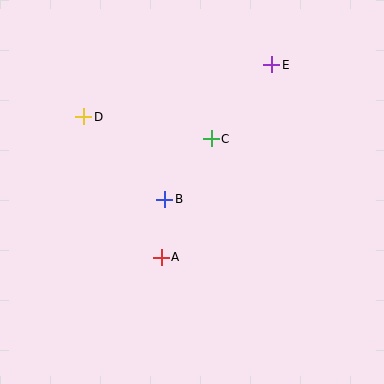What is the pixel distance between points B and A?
The distance between B and A is 58 pixels.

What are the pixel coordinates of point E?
Point E is at (272, 65).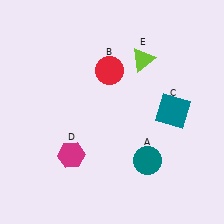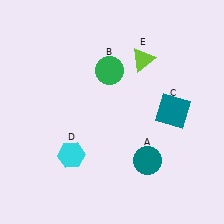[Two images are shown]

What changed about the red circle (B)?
In Image 1, B is red. In Image 2, it changed to green.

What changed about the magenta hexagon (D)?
In Image 1, D is magenta. In Image 2, it changed to cyan.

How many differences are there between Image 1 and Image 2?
There are 2 differences between the two images.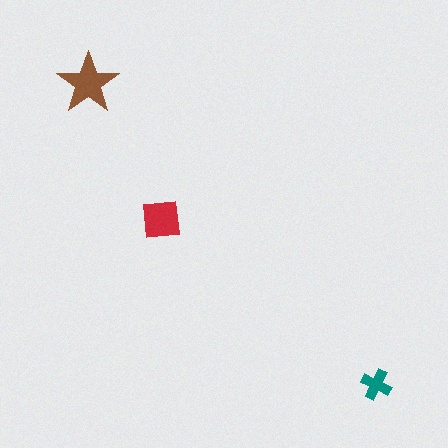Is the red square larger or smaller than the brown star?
Smaller.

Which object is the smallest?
The teal cross.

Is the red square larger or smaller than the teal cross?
Larger.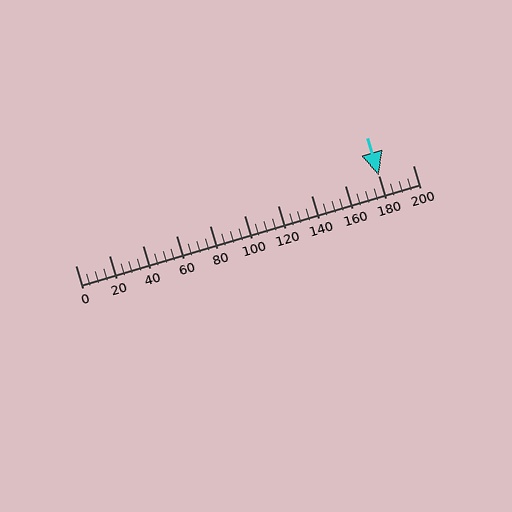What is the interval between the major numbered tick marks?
The major tick marks are spaced 20 units apart.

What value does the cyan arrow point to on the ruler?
The cyan arrow points to approximately 180.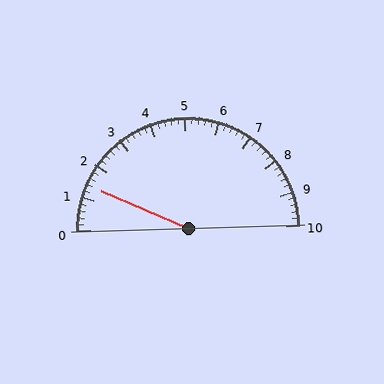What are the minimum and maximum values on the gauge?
The gauge ranges from 0 to 10.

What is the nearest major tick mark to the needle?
The nearest major tick mark is 1.